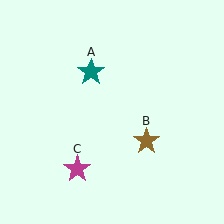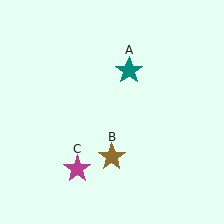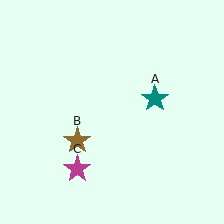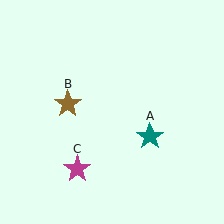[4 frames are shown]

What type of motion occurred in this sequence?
The teal star (object A), brown star (object B) rotated clockwise around the center of the scene.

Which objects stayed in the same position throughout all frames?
Magenta star (object C) remained stationary.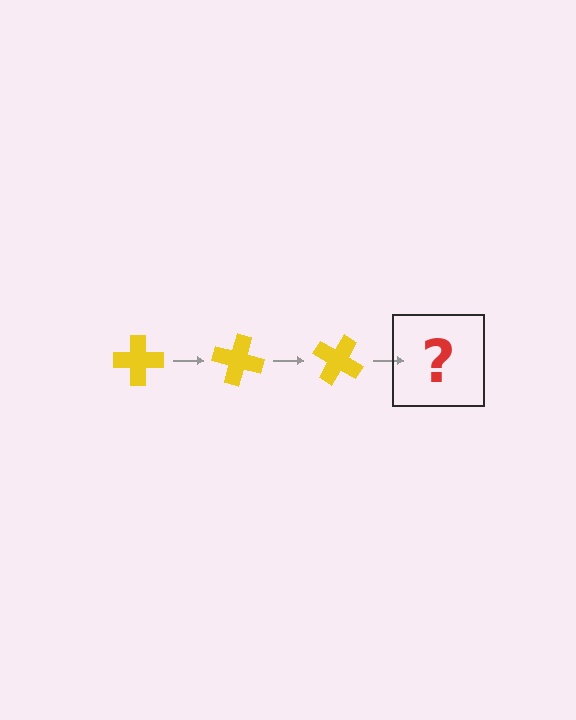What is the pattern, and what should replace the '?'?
The pattern is that the cross rotates 15 degrees each step. The '?' should be a yellow cross rotated 45 degrees.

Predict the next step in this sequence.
The next step is a yellow cross rotated 45 degrees.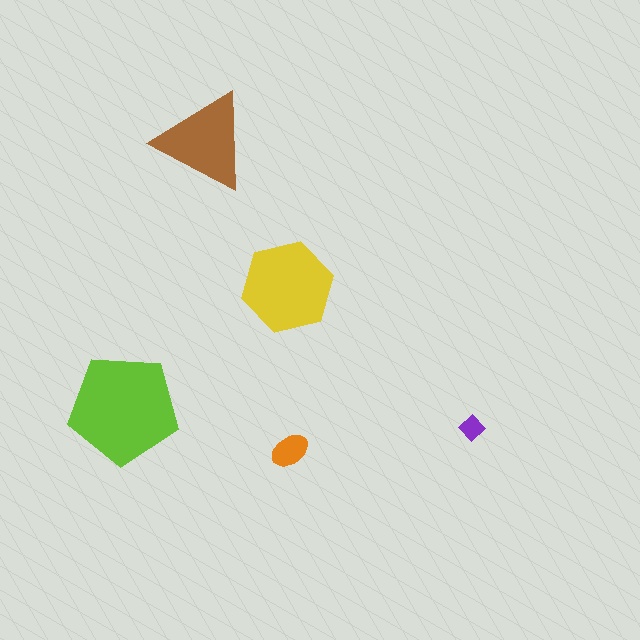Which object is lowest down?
The orange ellipse is bottommost.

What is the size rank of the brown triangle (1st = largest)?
3rd.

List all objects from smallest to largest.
The purple diamond, the orange ellipse, the brown triangle, the yellow hexagon, the lime pentagon.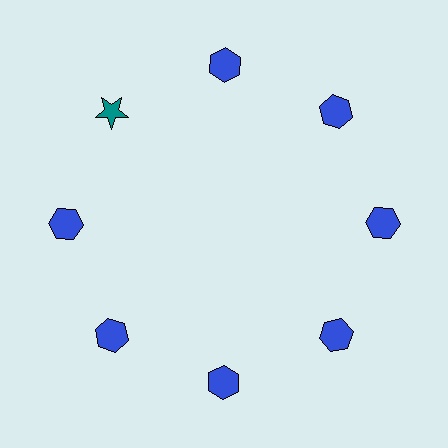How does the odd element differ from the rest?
It differs in both color (teal instead of blue) and shape (star instead of hexagon).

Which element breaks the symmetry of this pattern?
The teal star at roughly the 10 o'clock position breaks the symmetry. All other shapes are blue hexagons.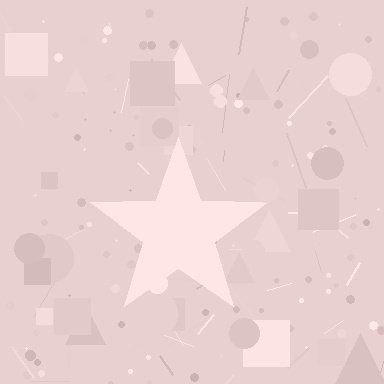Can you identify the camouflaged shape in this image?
The camouflaged shape is a star.